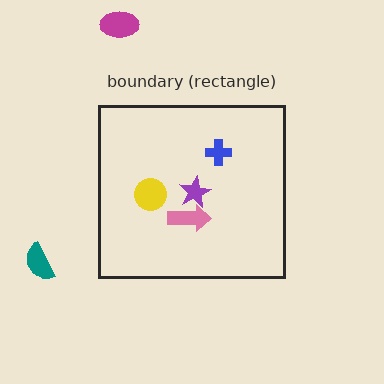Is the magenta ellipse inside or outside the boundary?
Outside.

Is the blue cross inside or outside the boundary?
Inside.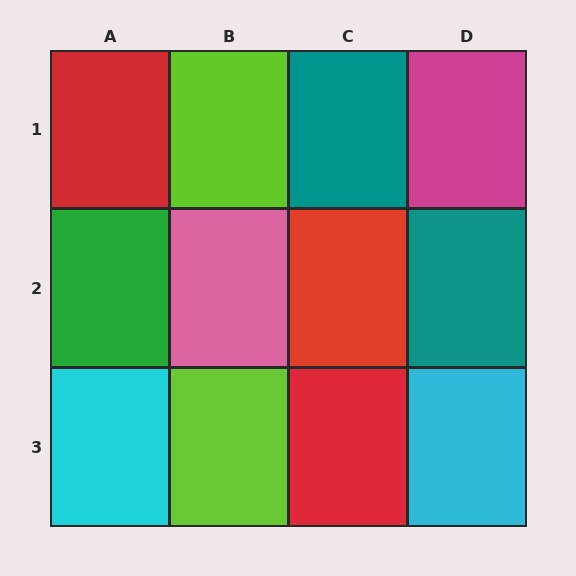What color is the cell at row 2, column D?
Teal.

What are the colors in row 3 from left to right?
Cyan, lime, red, cyan.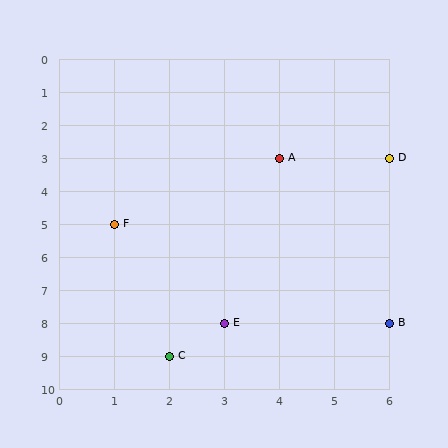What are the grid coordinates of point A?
Point A is at grid coordinates (4, 3).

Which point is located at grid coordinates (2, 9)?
Point C is at (2, 9).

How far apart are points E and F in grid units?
Points E and F are 2 columns and 3 rows apart (about 3.6 grid units diagonally).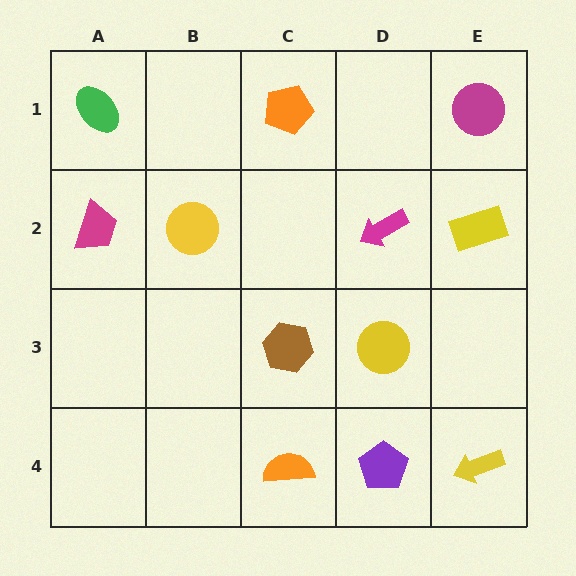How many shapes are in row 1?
3 shapes.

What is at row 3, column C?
A brown hexagon.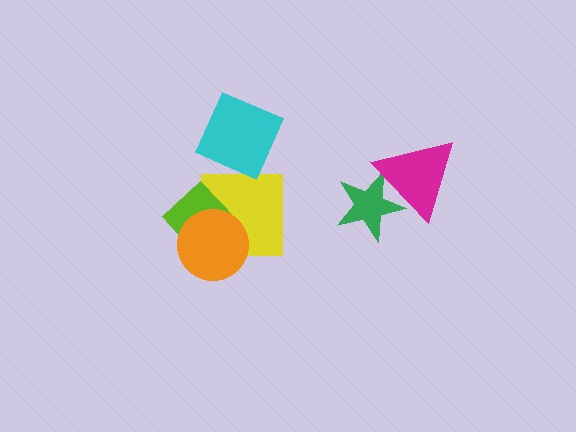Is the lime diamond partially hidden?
Yes, it is partially covered by another shape.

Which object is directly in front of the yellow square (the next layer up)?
The lime diamond is directly in front of the yellow square.